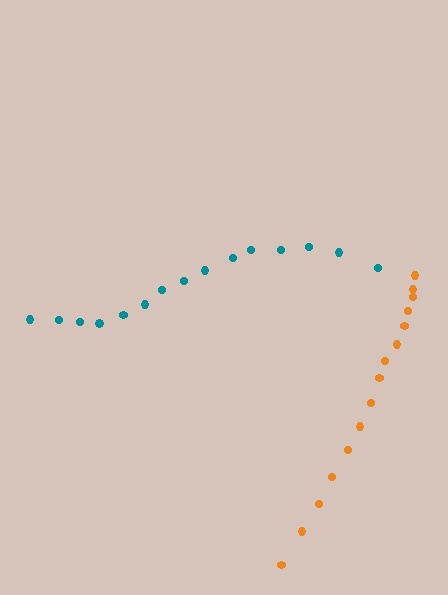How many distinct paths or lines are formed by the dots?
There are 2 distinct paths.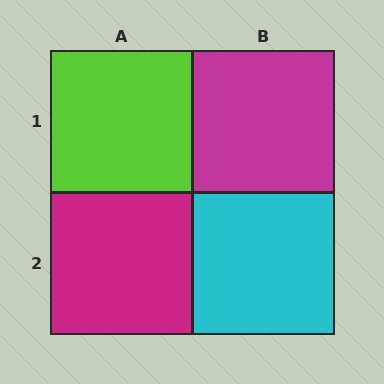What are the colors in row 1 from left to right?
Lime, magenta.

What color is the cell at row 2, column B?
Cyan.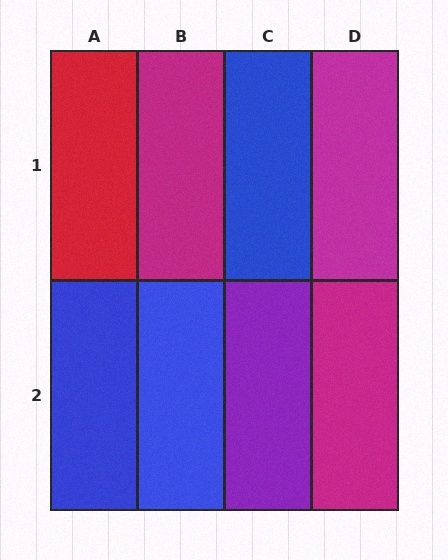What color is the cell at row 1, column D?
Magenta.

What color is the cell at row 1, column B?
Magenta.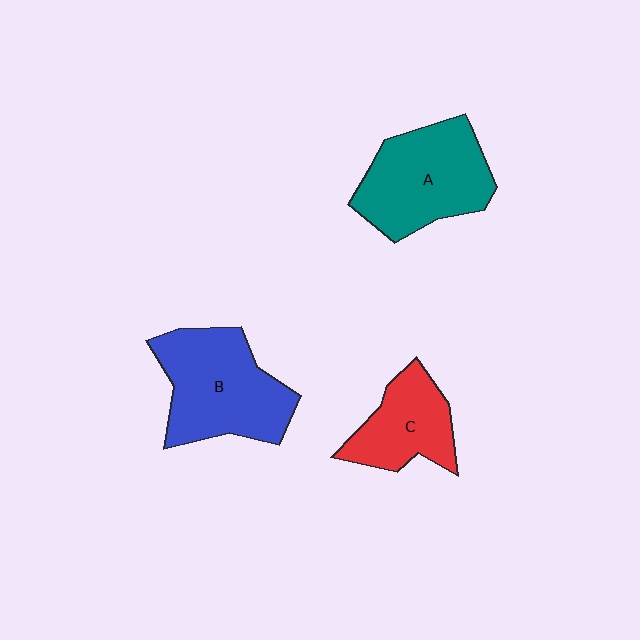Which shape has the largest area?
Shape B (blue).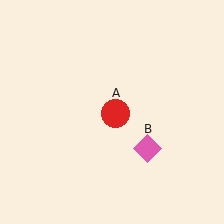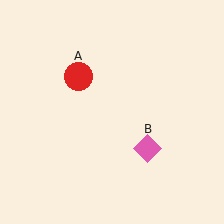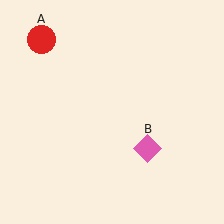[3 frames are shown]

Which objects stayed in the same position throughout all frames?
Pink diamond (object B) remained stationary.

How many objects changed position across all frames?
1 object changed position: red circle (object A).